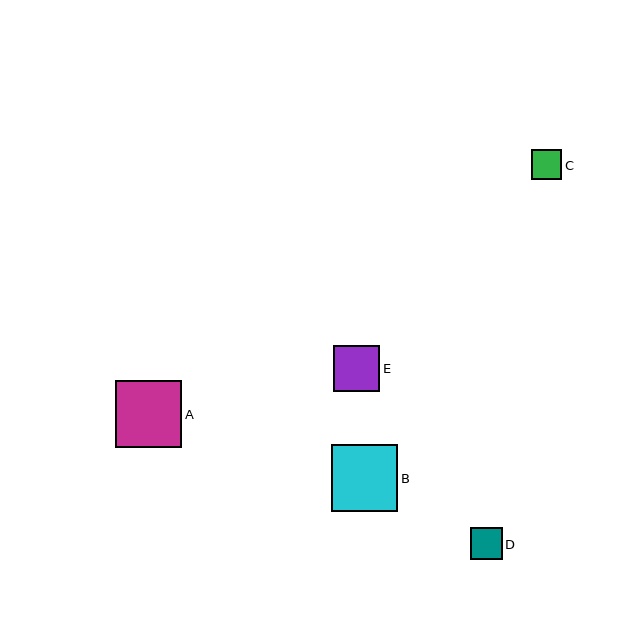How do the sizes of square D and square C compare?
Square D and square C are approximately the same size.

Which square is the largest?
Square A is the largest with a size of approximately 67 pixels.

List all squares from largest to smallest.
From largest to smallest: A, B, E, D, C.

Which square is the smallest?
Square C is the smallest with a size of approximately 30 pixels.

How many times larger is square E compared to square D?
Square E is approximately 1.4 times the size of square D.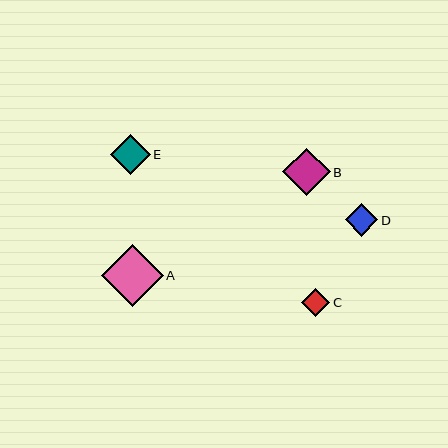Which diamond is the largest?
Diamond A is the largest with a size of approximately 62 pixels.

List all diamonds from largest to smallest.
From largest to smallest: A, B, E, D, C.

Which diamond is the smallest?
Diamond C is the smallest with a size of approximately 28 pixels.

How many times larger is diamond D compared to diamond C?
Diamond D is approximately 1.2 times the size of diamond C.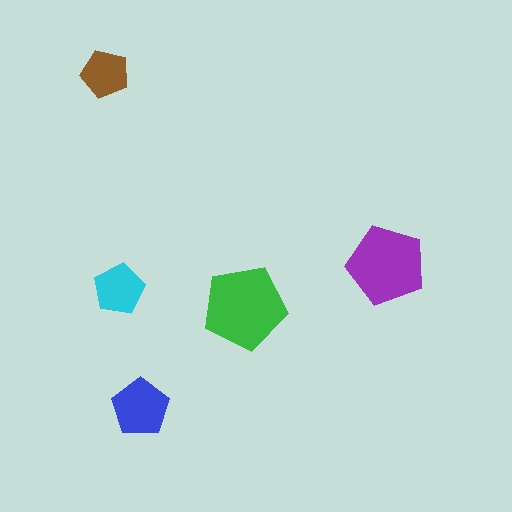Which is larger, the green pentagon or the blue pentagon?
The green one.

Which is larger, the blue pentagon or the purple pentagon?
The purple one.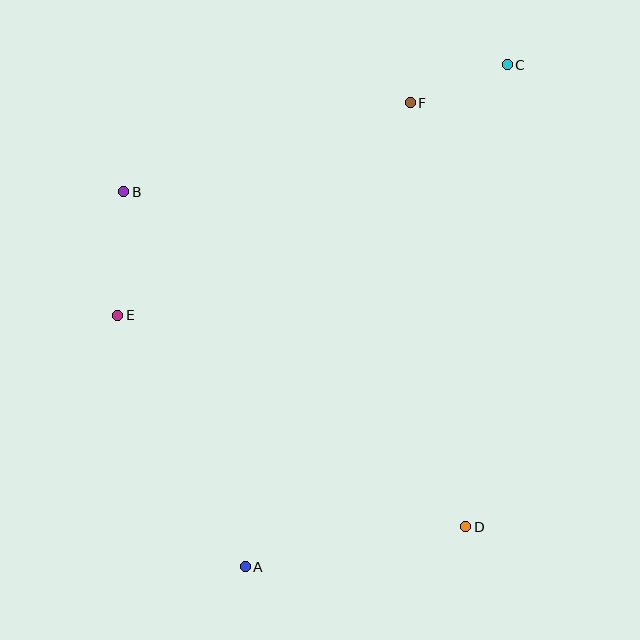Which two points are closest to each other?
Points C and F are closest to each other.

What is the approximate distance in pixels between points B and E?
The distance between B and E is approximately 124 pixels.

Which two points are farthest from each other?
Points A and C are farthest from each other.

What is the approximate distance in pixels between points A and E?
The distance between A and E is approximately 282 pixels.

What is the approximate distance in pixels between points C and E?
The distance between C and E is approximately 463 pixels.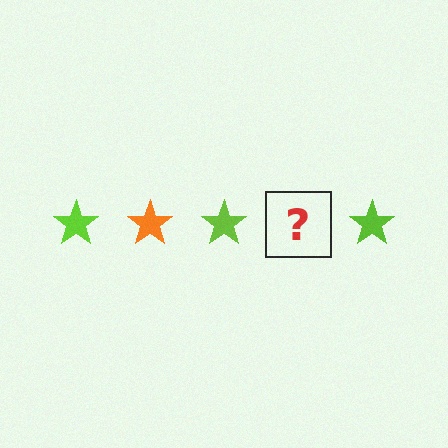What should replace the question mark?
The question mark should be replaced with an orange star.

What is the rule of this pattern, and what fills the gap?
The rule is that the pattern cycles through lime, orange stars. The gap should be filled with an orange star.